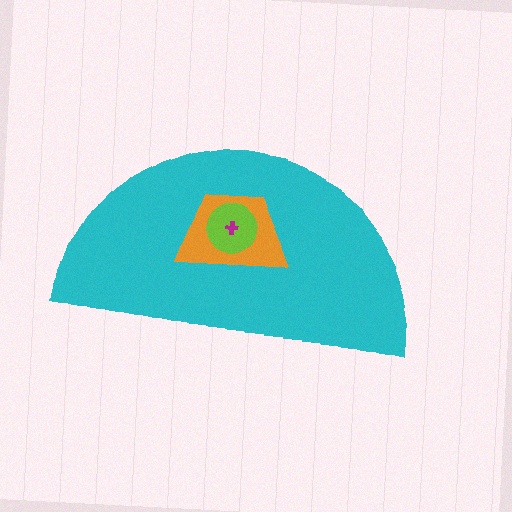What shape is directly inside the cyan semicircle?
The orange trapezoid.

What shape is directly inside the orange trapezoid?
The lime circle.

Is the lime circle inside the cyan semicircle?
Yes.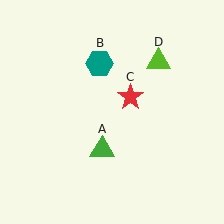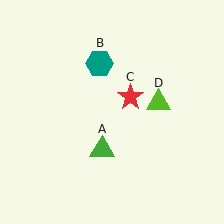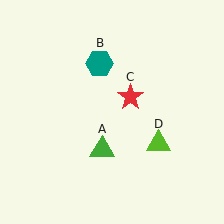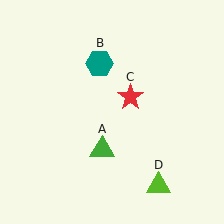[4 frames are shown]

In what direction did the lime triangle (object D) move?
The lime triangle (object D) moved down.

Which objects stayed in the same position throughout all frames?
Green triangle (object A) and teal hexagon (object B) and red star (object C) remained stationary.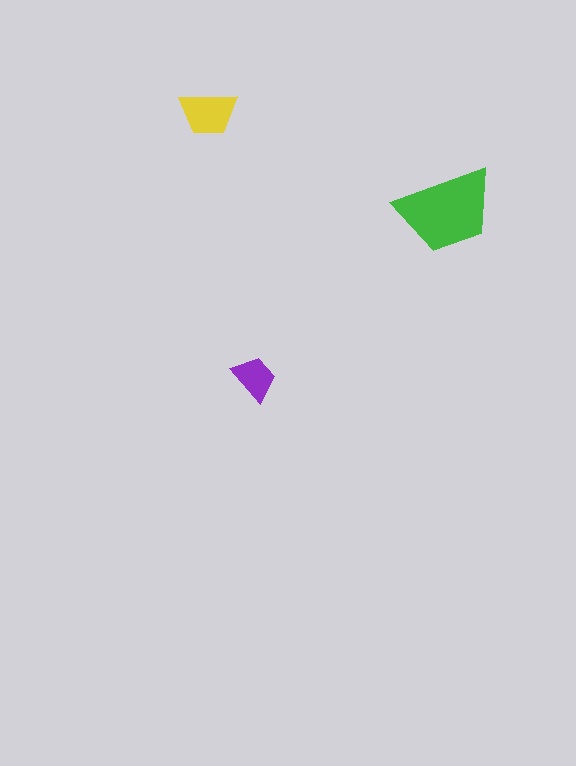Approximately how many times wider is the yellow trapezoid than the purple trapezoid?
About 1.5 times wider.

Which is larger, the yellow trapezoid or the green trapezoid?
The green one.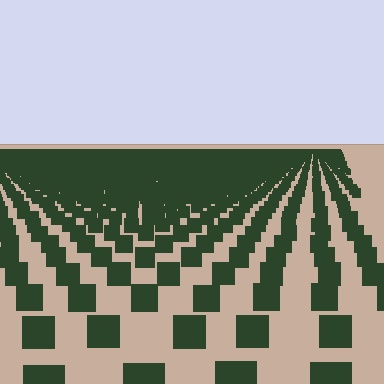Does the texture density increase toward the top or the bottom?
Density increases toward the top.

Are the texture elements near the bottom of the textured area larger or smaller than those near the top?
Larger. Near the bottom, elements are closer to the viewer and appear at a bigger on-screen size.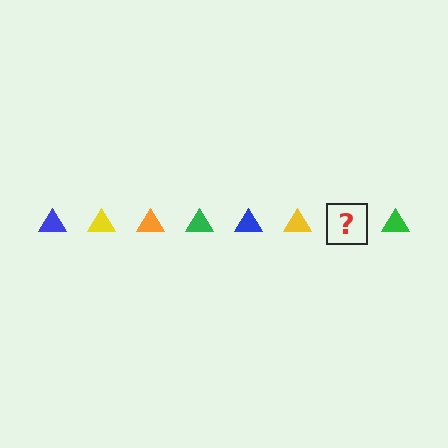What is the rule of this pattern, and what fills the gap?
The rule is that the pattern cycles through blue, yellow, orange, green triangles. The gap should be filled with an orange triangle.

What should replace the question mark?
The question mark should be replaced with an orange triangle.